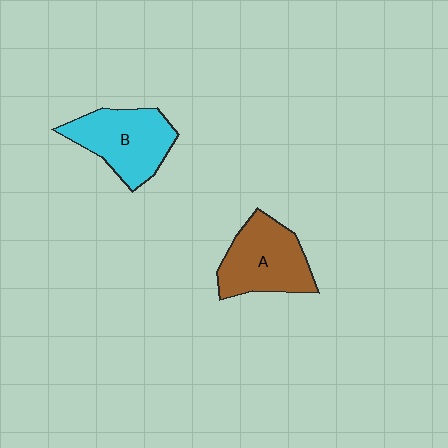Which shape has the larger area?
Shape A (brown).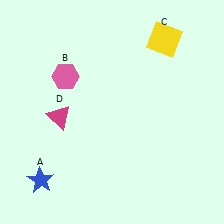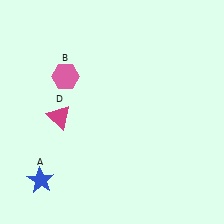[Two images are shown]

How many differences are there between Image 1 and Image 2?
There is 1 difference between the two images.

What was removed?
The yellow square (C) was removed in Image 2.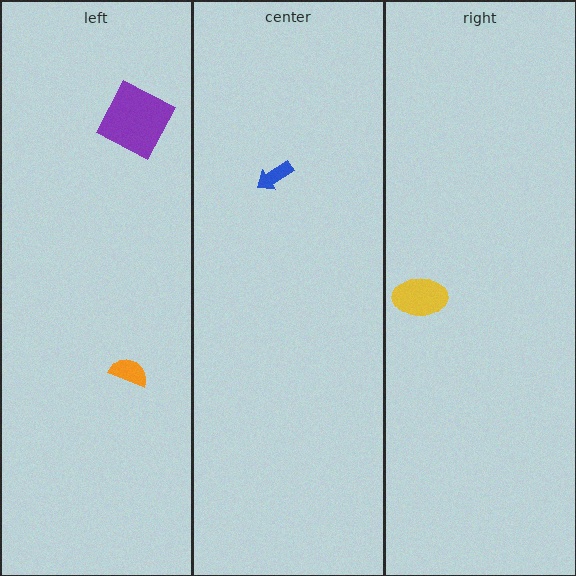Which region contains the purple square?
The left region.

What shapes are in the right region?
The yellow ellipse.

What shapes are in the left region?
The purple square, the orange semicircle.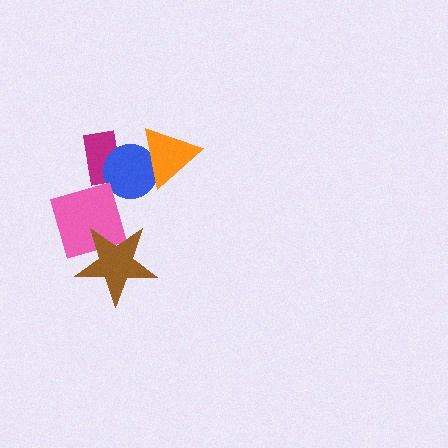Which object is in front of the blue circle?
The orange triangle is in front of the blue circle.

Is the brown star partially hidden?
No, no other shape covers it.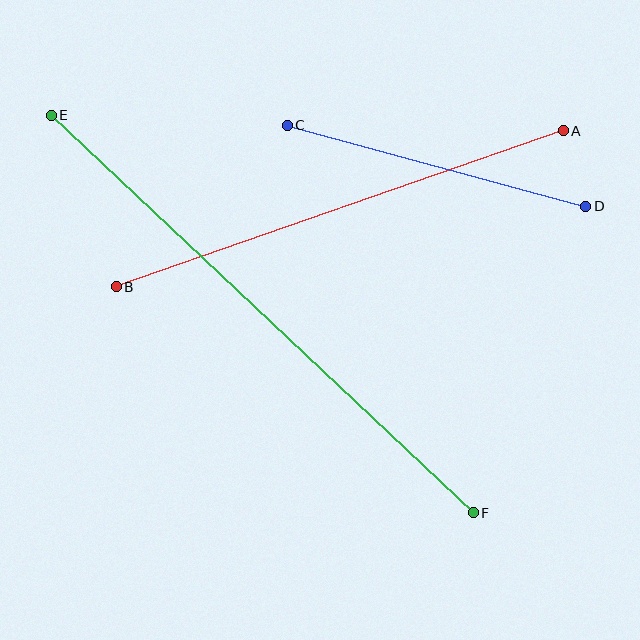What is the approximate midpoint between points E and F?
The midpoint is at approximately (262, 314) pixels.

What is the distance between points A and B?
The distance is approximately 474 pixels.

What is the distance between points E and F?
The distance is approximately 580 pixels.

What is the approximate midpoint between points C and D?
The midpoint is at approximately (436, 166) pixels.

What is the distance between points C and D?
The distance is approximately 309 pixels.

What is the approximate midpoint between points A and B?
The midpoint is at approximately (340, 209) pixels.